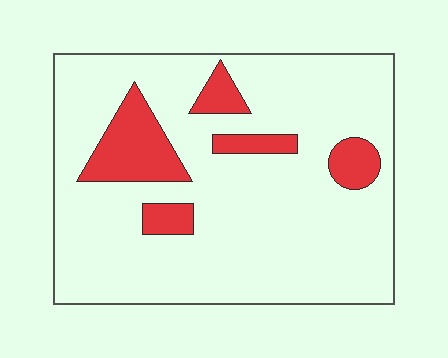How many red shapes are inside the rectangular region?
5.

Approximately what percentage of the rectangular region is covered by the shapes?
Approximately 15%.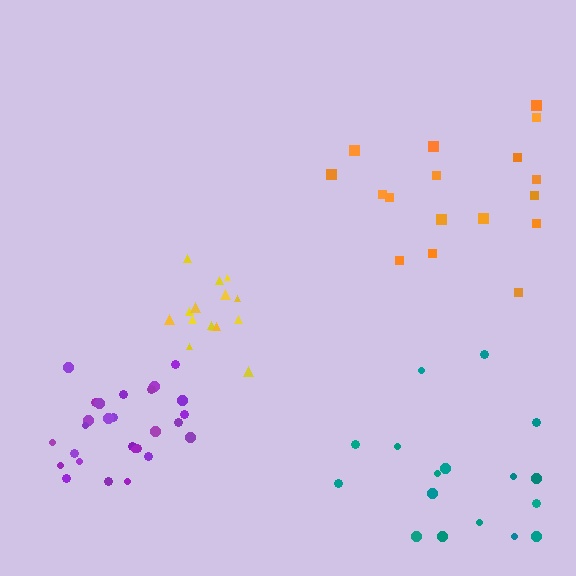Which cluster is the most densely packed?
Yellow.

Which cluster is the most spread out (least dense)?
Teal.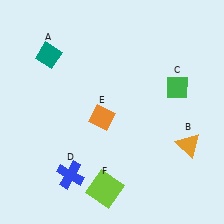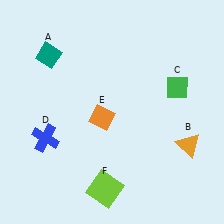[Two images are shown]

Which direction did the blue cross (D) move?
The blue cross (D) moved up.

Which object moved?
The blue cross (D) moved up.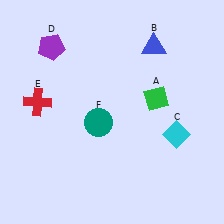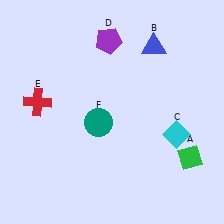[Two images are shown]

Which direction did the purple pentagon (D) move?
The purple pentagon (D) moved right.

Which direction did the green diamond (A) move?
The green diamond (A) moved down.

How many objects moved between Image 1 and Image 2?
2 objects moved between the two images.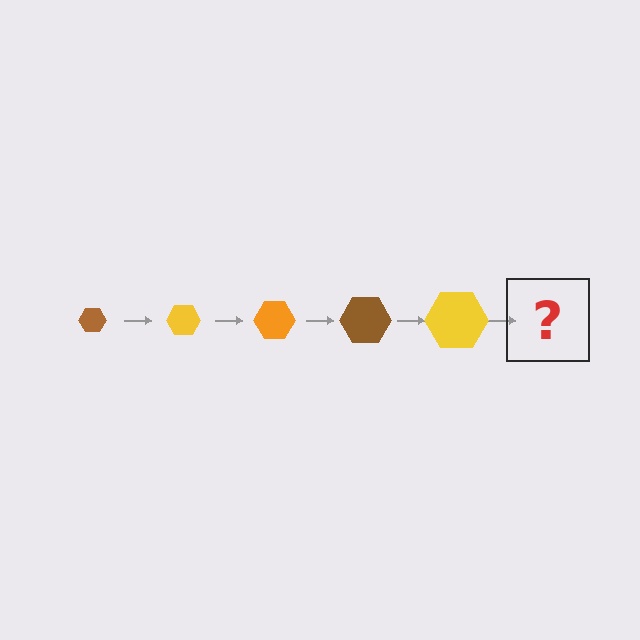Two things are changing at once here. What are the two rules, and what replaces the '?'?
The two rules are that the hexagon grows larger each step and the color cycles through brown, yellow, and orange. The '?' should be an orange hexagon, larger than the previous one.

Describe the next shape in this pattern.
It should be an orange hexagon, larger than the previous one.